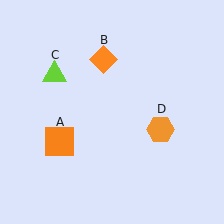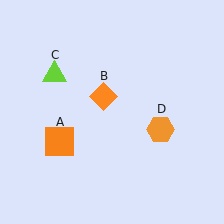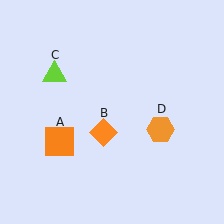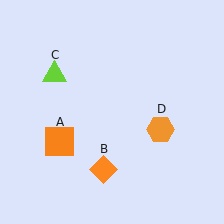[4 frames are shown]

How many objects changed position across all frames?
1 object changed position: orange diamond (object B).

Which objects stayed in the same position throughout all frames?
Orange square (object A) and lime triangle (object C) and orange hexagon (object D) remained stationary.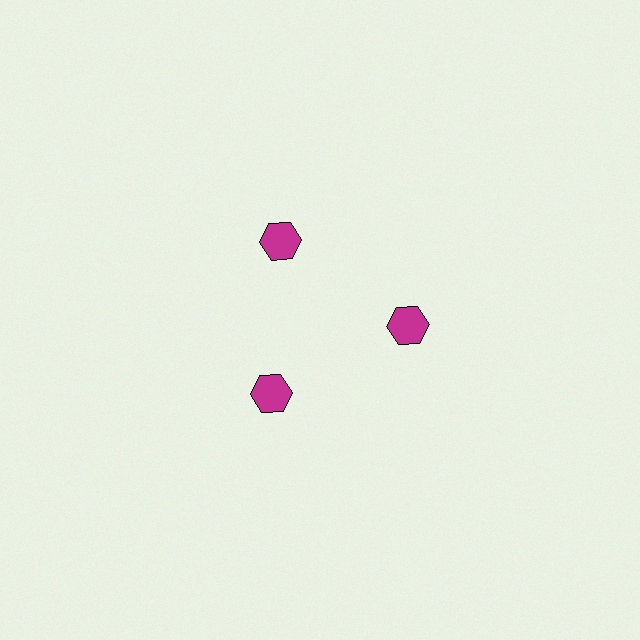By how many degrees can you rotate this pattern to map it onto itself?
The pattern maps onto itself every 120 degrees of rotation.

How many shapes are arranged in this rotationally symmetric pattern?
There are 3 shapes, arranged in 3 groups of 1.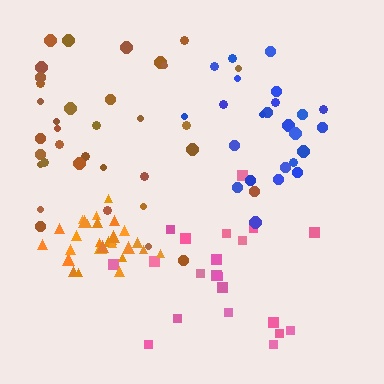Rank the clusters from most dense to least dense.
orange, blue, pink, brown.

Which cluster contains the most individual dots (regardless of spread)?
Brown (35).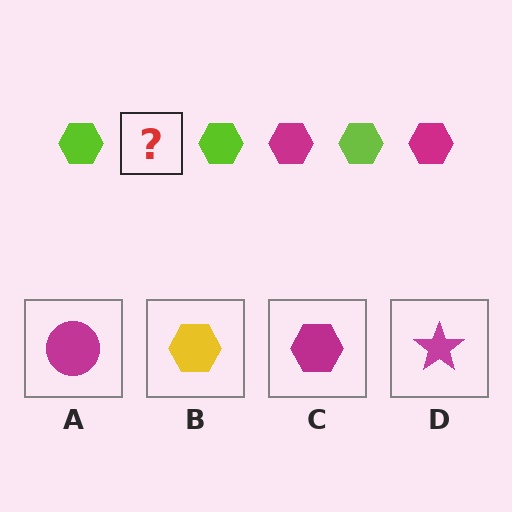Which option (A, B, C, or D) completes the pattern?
C.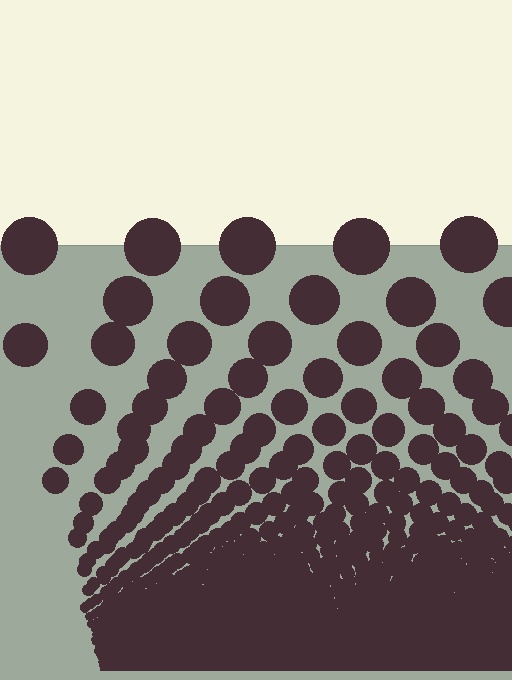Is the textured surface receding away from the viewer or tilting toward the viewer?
The surface appears to tilt toward the viewer. Texture elements get larger and sparser toward the top.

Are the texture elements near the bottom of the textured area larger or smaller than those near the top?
Smaller. The gradient is inverted — elements near the bottom are smaller and denser.